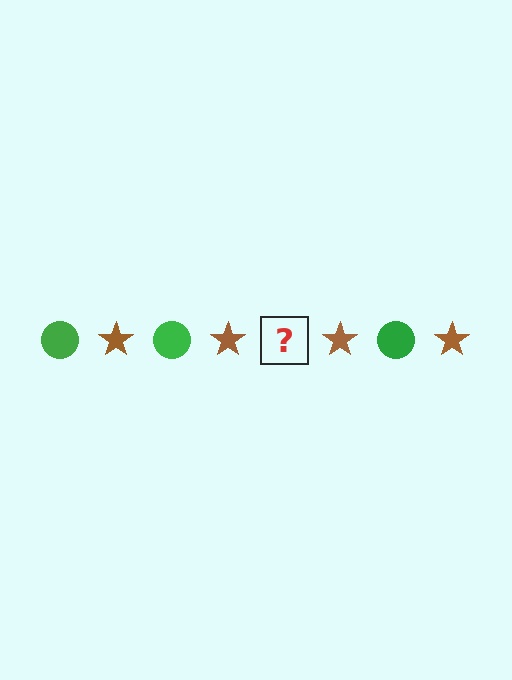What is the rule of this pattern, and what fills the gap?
The rule is that the pattern alternates between green circle and brown star. The gap should be filled with a green circle.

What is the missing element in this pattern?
The missing element is a green circle.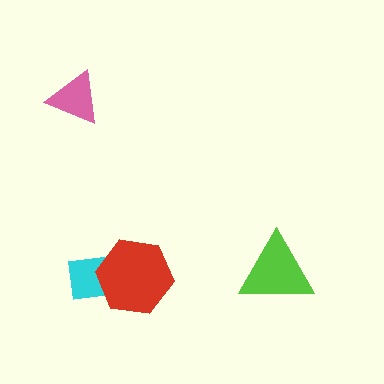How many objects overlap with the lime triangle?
0 objects overlap with the lime triangle.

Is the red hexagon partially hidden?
No, no other shape covers it.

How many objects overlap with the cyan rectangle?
1 object overlaps with the cyan rectangle.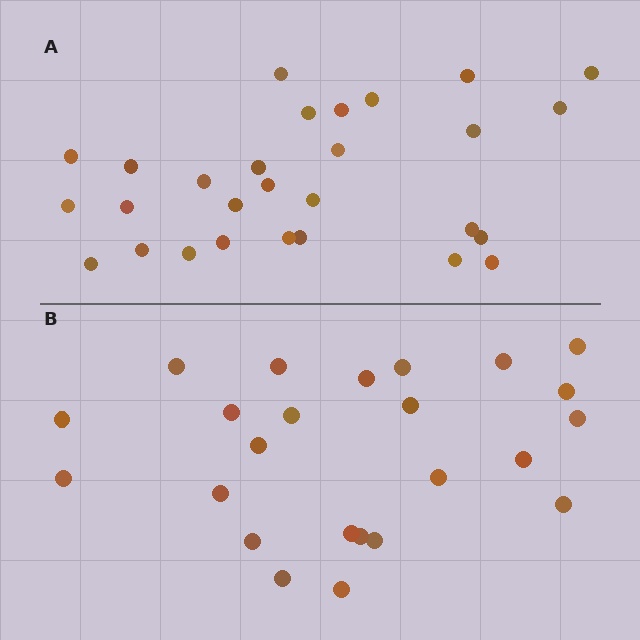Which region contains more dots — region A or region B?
Region A (the top region) has more dots.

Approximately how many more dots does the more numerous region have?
Region A has about 4 more dots than region B.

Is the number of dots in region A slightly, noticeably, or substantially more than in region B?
Region A has only slightly more — the two regions are fairly close. The ratio is roughly 1.2 to 1.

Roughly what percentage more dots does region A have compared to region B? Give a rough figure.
About 15% more.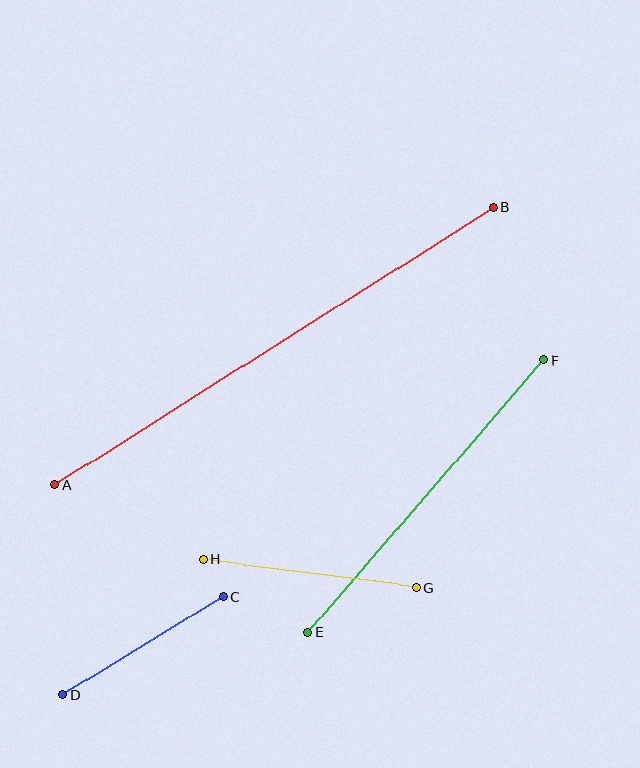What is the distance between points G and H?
The distance is approximately 215 pixels.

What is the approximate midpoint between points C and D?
The midpoint is at approximately (143, 646) pixels.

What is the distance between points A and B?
The distance is approximately 519 pixels.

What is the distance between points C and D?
The distance is approximately 188 pixels.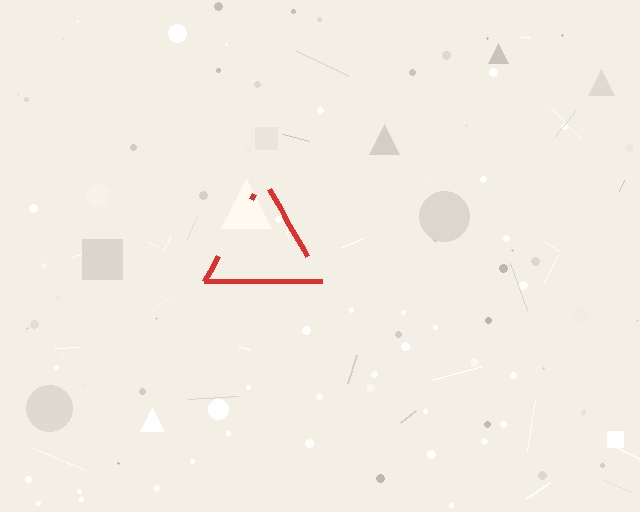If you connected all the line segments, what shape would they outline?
They would outline a triangle.